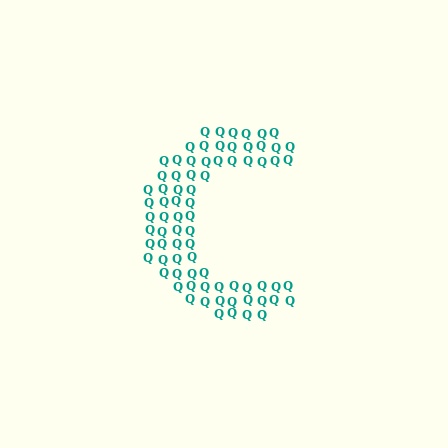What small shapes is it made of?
It is made of small letter Q's.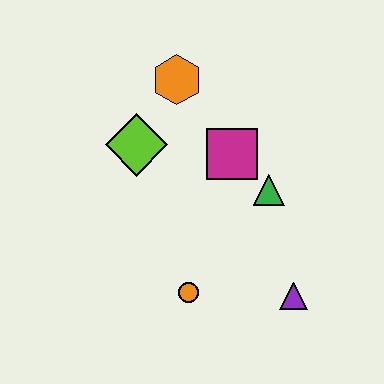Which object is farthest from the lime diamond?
The purple triangle is farthest from the lime diamond.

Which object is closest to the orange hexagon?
The lime diamond is closest to the orange hexagon.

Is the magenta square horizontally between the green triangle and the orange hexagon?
Yes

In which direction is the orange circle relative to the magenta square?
The orange circle is below the magenta square.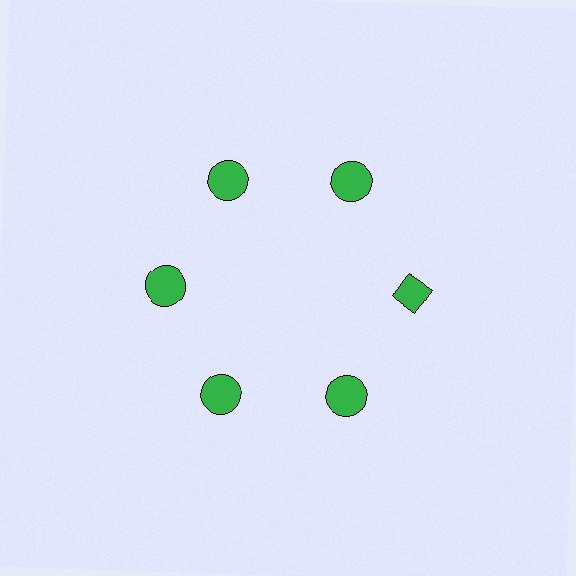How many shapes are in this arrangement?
There are 6 shapes arranged in a ring pattern.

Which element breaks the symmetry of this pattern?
The green diamond at roughly the 3 o'clock position breaks the symmetry. All other shapes are green circles.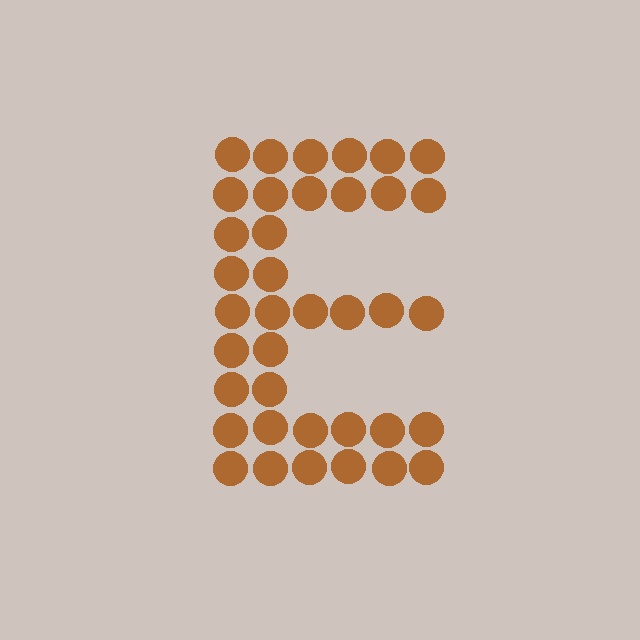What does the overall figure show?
The overall figure shows the letter E.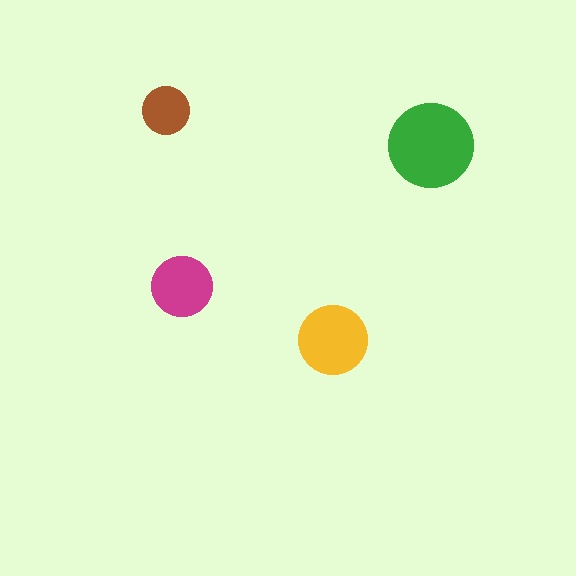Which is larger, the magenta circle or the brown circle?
The magenta one.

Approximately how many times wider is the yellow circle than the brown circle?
About 1.5 times wider.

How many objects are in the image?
There are 4 objects in the image.